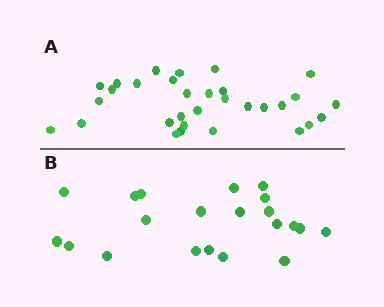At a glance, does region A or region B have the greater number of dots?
Region A (the top region) has more dots.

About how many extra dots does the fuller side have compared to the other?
Region A has roughly 10 or so more dots than region B.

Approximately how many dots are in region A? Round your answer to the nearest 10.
About 30 dots. (The exact count is 31, which rounds to 30.)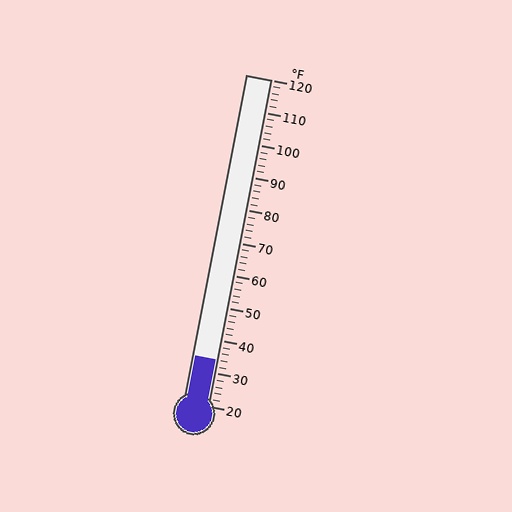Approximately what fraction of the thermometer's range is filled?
The thermometer is filled to approximately 15% of its range.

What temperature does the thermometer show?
The thermometer shows approximately 34°F.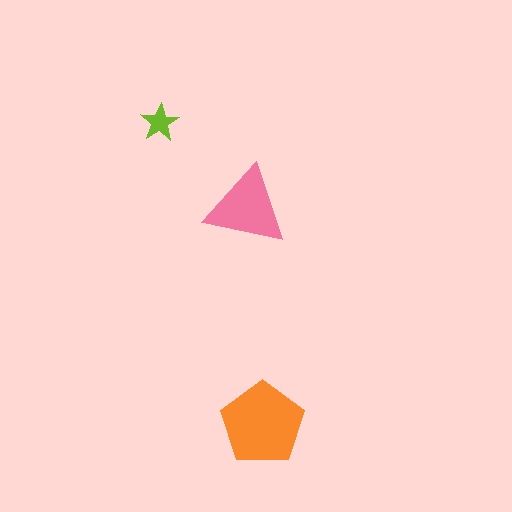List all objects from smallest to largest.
The lime star, the pink triangle, the orange pentagon.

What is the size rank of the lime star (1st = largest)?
3rd.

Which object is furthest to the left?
The lime star is leftmost.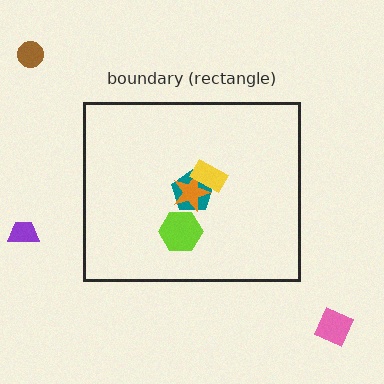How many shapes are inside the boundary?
4 inside, 3 outside.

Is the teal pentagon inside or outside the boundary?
Inside.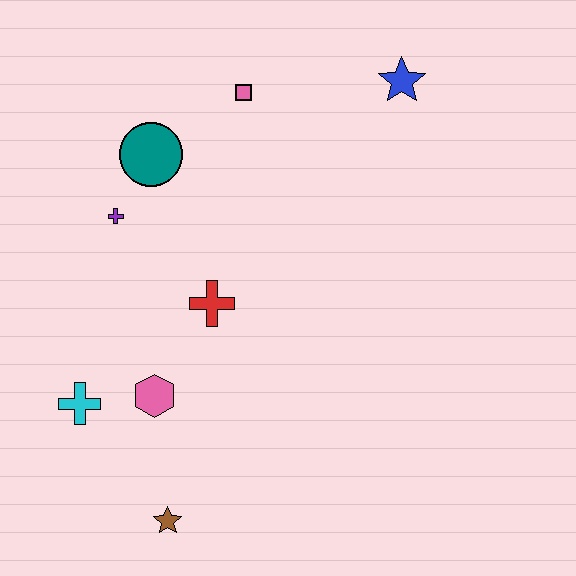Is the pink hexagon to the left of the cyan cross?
No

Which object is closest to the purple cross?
The teal circle is closest to the purple cross.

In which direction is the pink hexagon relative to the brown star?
The pink hexagon is above the brown star.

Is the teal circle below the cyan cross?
No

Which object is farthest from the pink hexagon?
The blue star is farthest from the pink hexagon.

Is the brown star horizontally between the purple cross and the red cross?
Yes